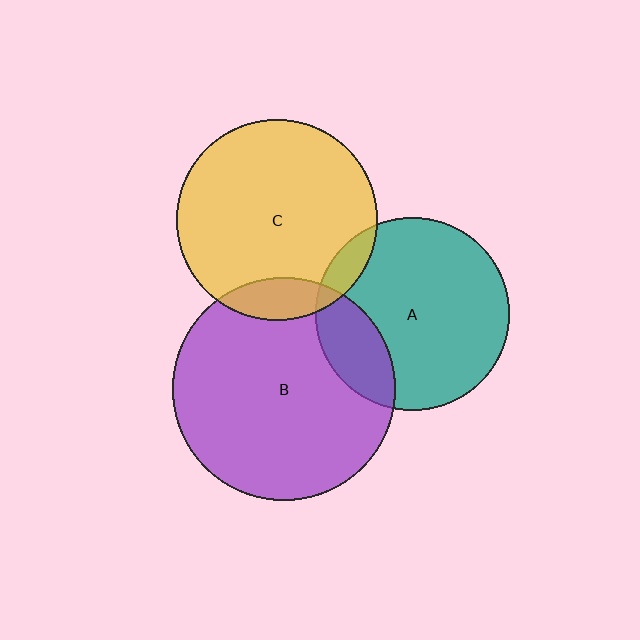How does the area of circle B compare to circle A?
Approximately 1.3 times.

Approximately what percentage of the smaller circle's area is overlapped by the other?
Approximately 10%.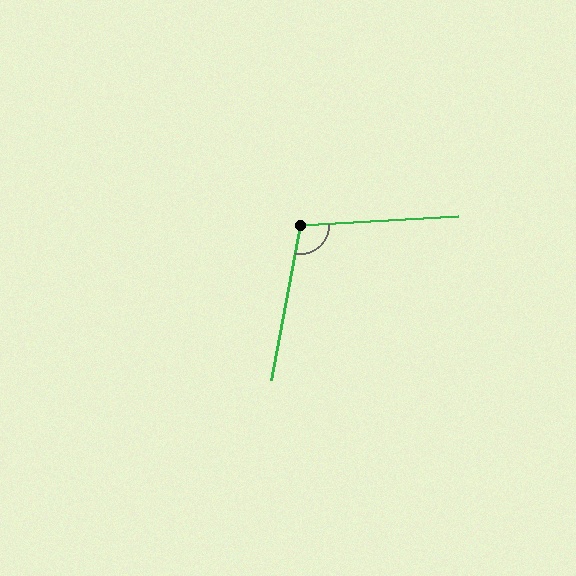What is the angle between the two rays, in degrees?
Approximately 104 degrees.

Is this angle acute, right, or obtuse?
It is obtuse.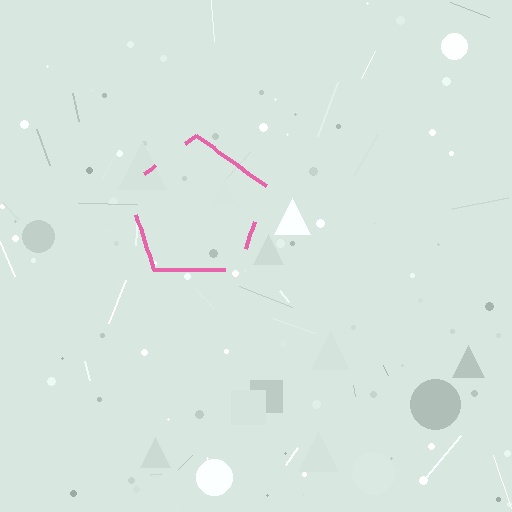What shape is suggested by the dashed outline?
The dashed outline suggests a pentagon.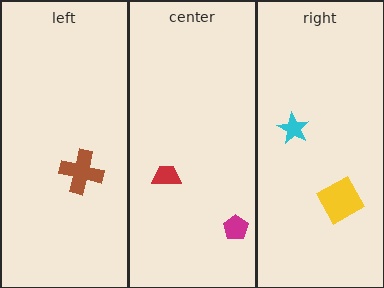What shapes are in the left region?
The brown cross.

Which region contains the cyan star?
The right region.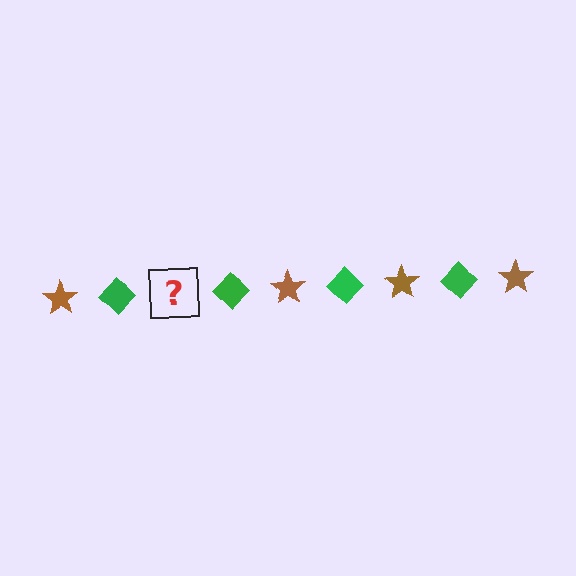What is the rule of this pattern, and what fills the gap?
The rule is that the pattern alternates between brown star and green diamond. The gap should be filled with a brown star.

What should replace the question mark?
The question mark should be replaced with a brown star.